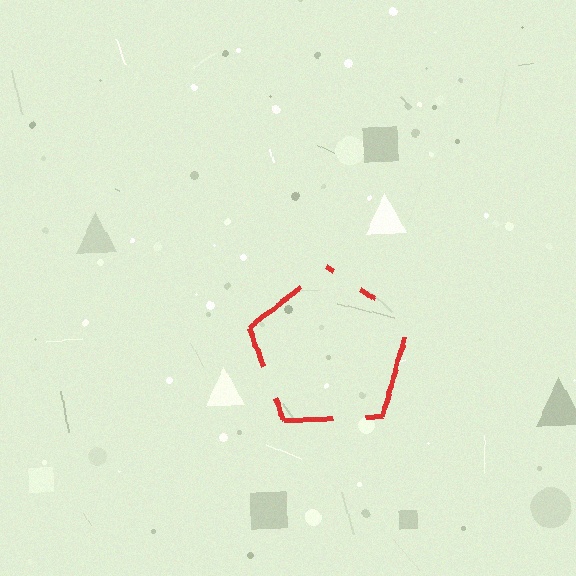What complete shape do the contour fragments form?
The contour fragments form a pentagon.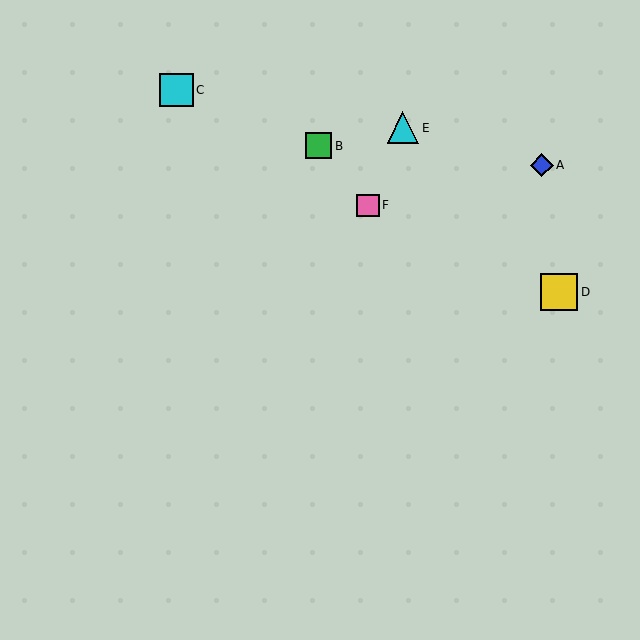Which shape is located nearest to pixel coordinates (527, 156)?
The blue diamond (labeled A) at (542, 165) is nearest to that location.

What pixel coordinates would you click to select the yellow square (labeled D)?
Click at (559, 292) to select the yellow square D.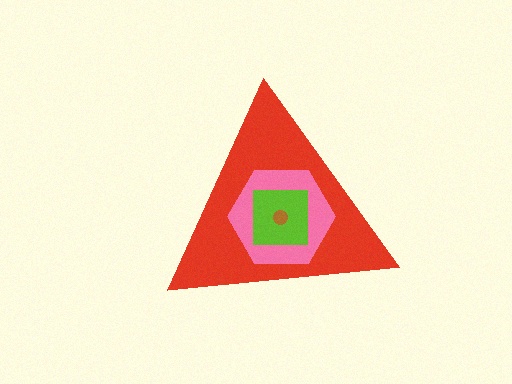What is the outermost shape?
The red triangle.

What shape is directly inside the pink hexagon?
The lime square.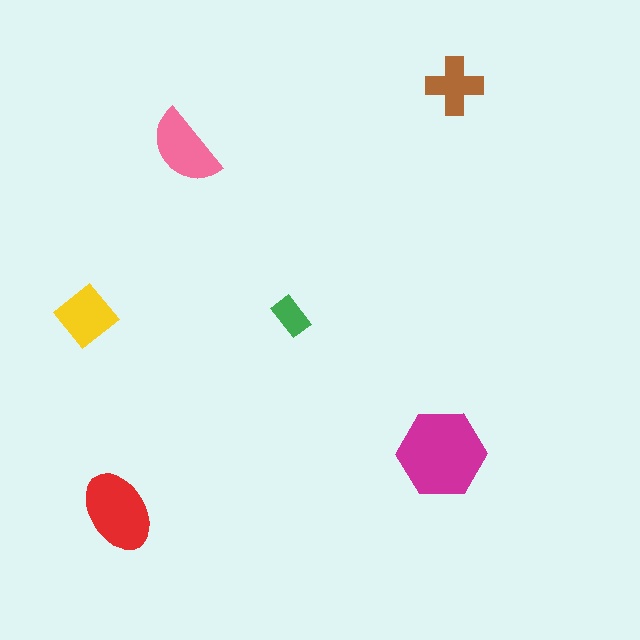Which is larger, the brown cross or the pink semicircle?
The pink semicircle.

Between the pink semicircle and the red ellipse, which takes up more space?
The red ellipse.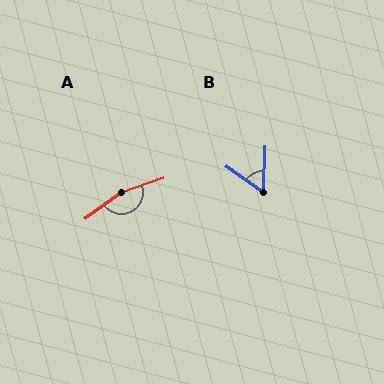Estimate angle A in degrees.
Approximately 163 degrees.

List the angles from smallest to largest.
B (57°), A (163°).